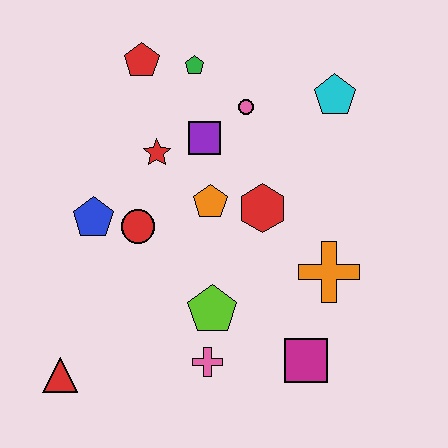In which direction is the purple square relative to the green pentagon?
The purple square is below the green pentagon.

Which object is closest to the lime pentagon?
The pink cross is closest to the lime pentagon.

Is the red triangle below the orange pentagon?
Yes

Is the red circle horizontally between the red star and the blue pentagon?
Yes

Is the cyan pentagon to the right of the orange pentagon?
Yes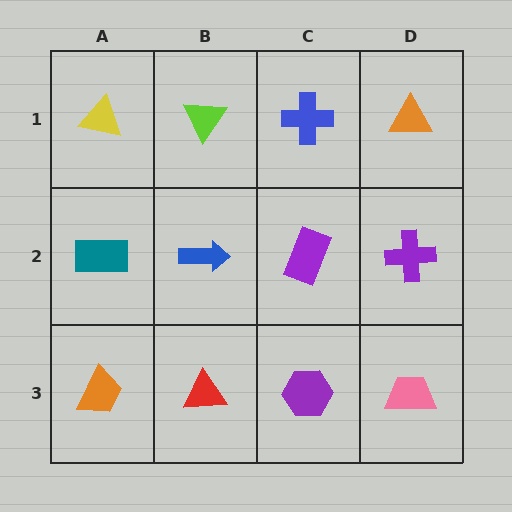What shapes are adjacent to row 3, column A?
A teal rectangle (row 2, column A), a red triangle (row 3, column B).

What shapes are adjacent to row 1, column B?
A blue arrow (row 2, column B), a yellow triangle (row 1, column A), a blue cross (row 1, column C).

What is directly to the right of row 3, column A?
A red triangle.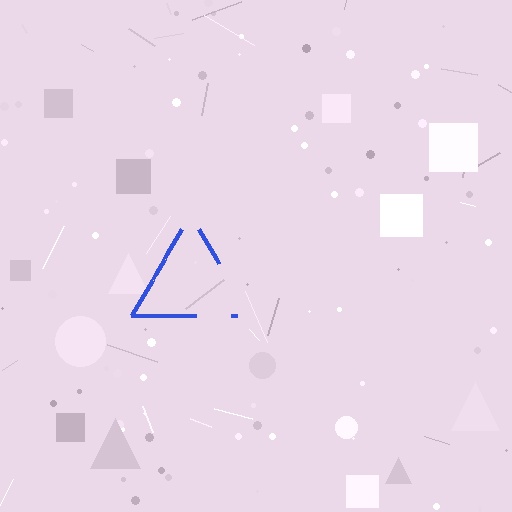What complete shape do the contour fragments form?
The contour fragments form a triangle.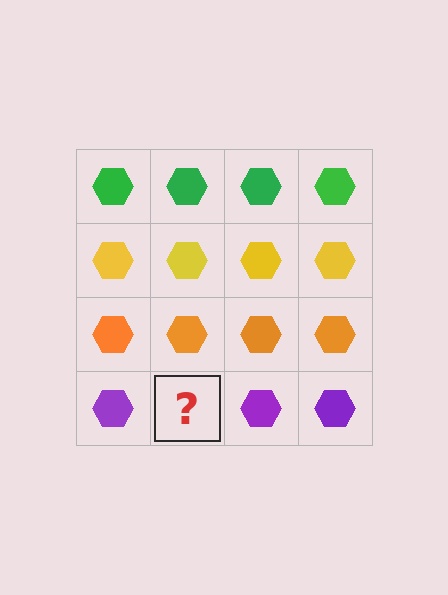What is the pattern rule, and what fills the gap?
The rule is that each row has a consistent color. The gap should be filled with a purple hexagon.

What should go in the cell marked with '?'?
The missing cell should contain a purple hexagon.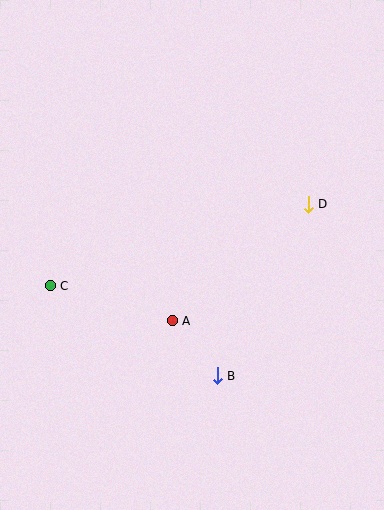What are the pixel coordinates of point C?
Point C is at (50, 286).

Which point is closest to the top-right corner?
Point D is closest to the top-right corner.